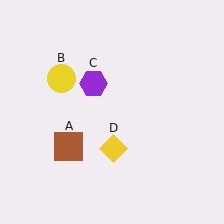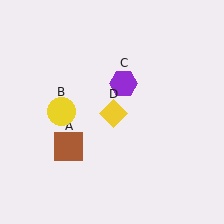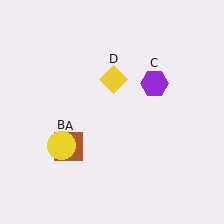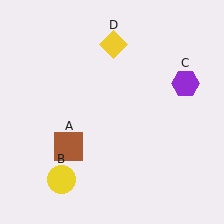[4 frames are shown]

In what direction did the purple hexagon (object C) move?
The purple hexagon (object C) moved right.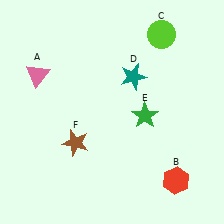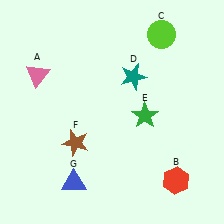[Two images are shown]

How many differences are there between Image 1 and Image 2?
There is 1 difference between the two images.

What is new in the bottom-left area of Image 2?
A blue triangle (G) was added in the bottom-left area of Image 2.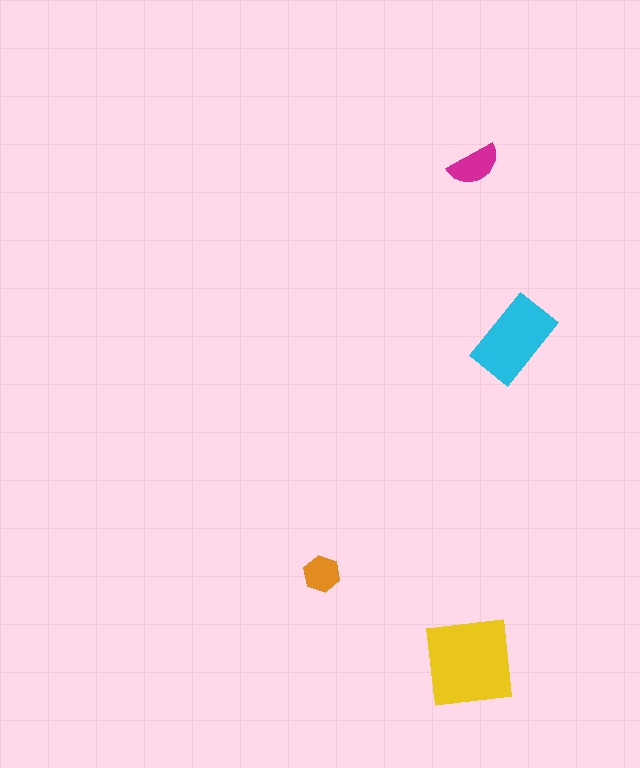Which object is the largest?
The yellow square.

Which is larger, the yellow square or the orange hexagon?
The yellow square.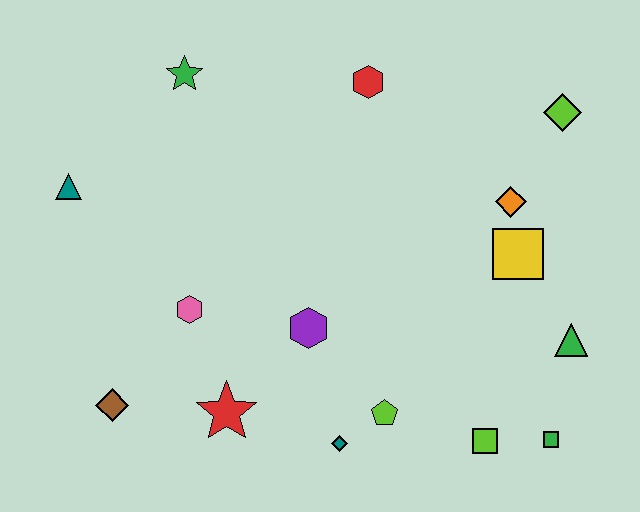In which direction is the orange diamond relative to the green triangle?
The orange diamond is above the green triangle.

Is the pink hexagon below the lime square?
No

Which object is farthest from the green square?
The teal triangle is farthest from the green square.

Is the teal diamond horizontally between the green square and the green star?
Yes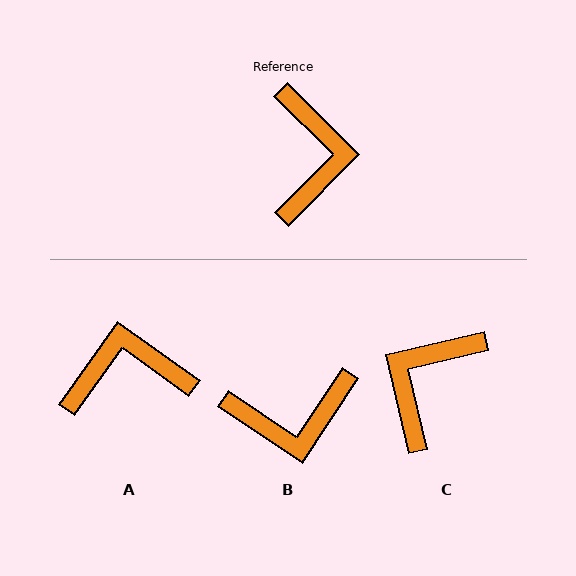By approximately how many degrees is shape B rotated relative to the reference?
Approximately 79 degrees clockwise.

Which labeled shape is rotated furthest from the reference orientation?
C, about 148 degrees away.